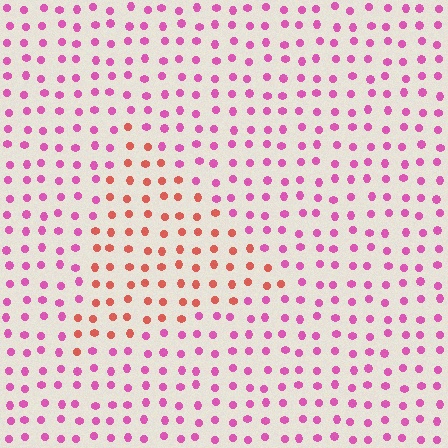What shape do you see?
I see a triangle.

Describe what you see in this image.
The image is filled with small pink elements in a uniform arrangement. A triangle-shaped region is visible where the elements are tinted to a slightly different hue, forming a subtle color boundary.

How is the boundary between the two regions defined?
The boundary is defined purely by a slight shift in hue (about 46 degrees). Spacing, size, and orientation are identical on both sides.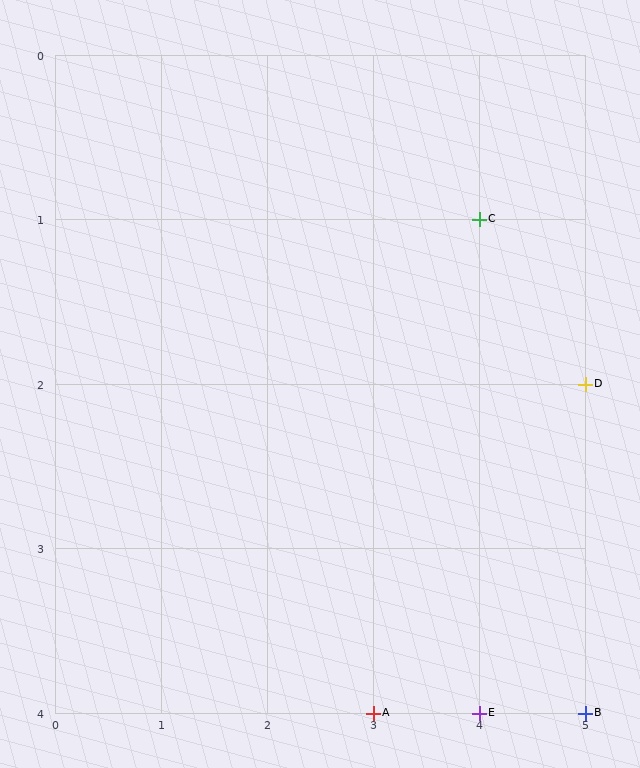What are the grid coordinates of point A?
Point A is at grid coordinates (3, 4).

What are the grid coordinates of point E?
Point E is at grid coordinates (4, 4).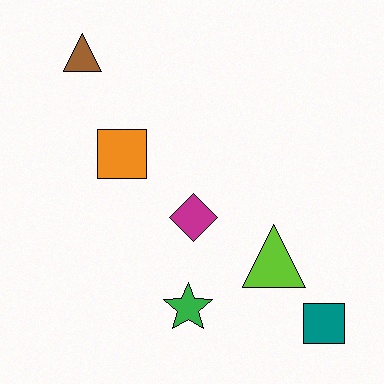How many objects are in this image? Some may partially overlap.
There are 6 objects.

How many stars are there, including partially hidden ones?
There is 1 star.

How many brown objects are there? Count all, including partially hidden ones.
There is 1 brown object.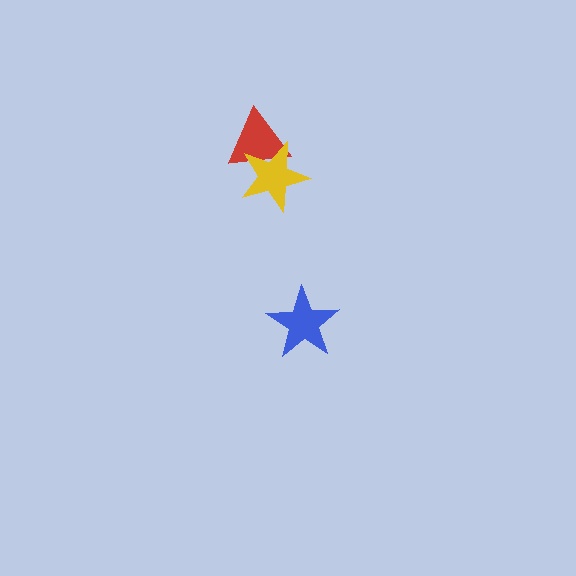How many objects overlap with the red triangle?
1 object overlaps with the red triangle.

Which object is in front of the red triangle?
The yellow star is in front of the red triangle.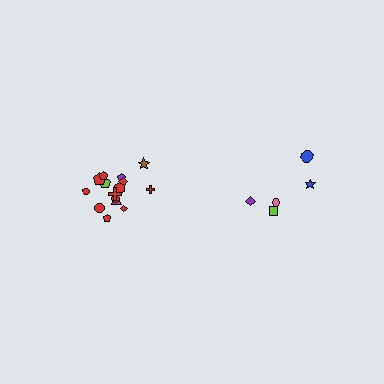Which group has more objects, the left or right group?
The left group.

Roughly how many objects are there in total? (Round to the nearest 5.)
Roughly 20 objects in total.